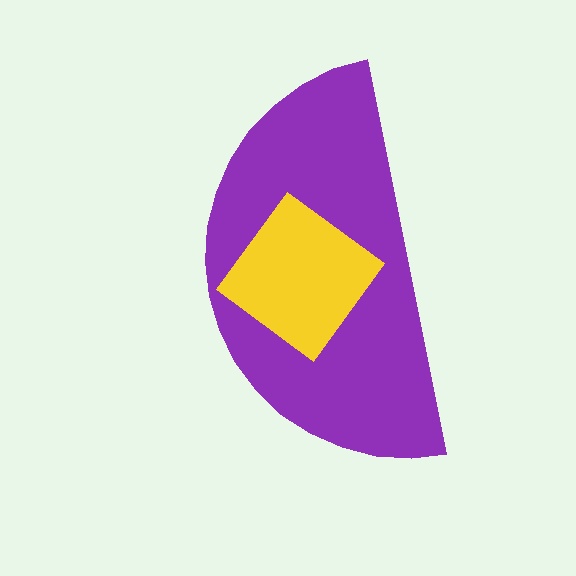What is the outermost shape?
The purple semicircle.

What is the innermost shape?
The yellow diamond.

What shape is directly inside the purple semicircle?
The yellow diamond.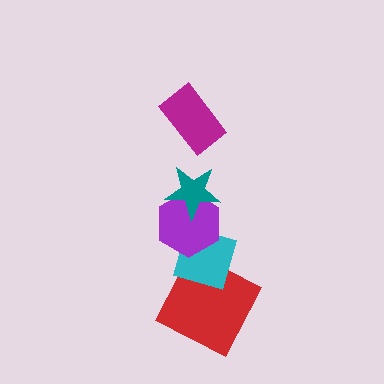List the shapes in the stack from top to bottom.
From top to bottom: the magenta rectangle, the teal star, the purple hexagon, the cyan diamond, the red square.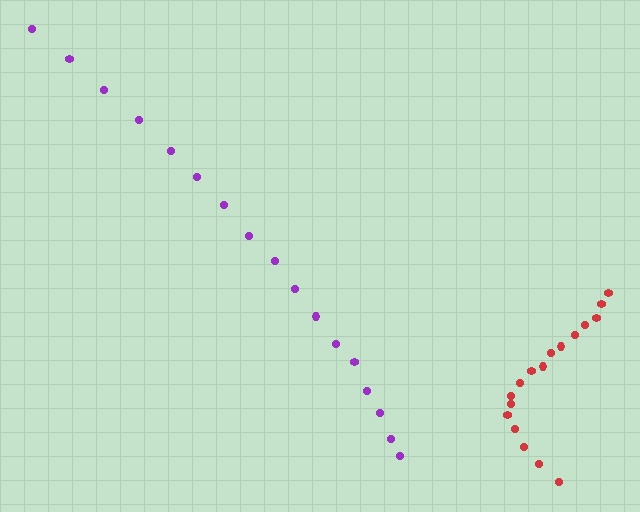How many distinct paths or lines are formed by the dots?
There are 2 distinct paths.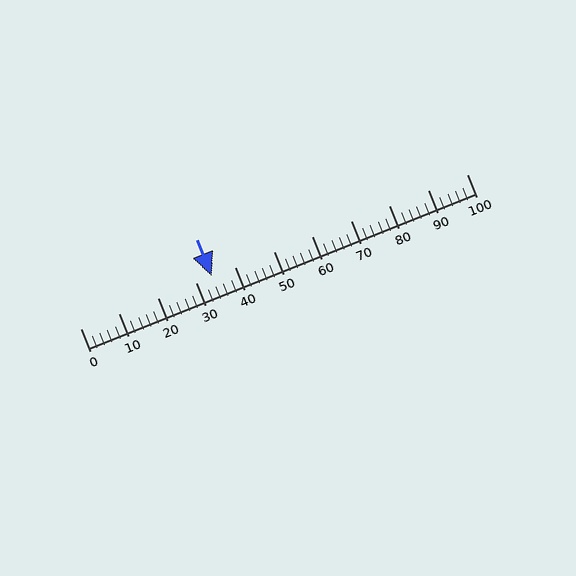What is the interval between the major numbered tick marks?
The major tick marks are spaced 10 units apart.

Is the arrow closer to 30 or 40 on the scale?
The arrow is closer to 30.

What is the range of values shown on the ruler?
The ruler shows values from 0 to 100.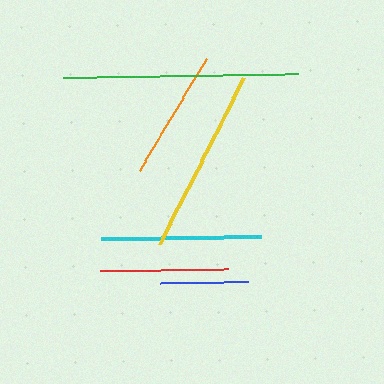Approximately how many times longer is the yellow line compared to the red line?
The yellow line is approximately 1.5 times the length of the red line.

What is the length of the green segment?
The green segment is approximately 235 pixels long.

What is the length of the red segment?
The red segment is approximately 128 pixels long.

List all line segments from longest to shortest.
From longest to shortest: green, yellow, cyan, orange, red, blue.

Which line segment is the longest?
The green line is the longest at approximately 235 pixels.